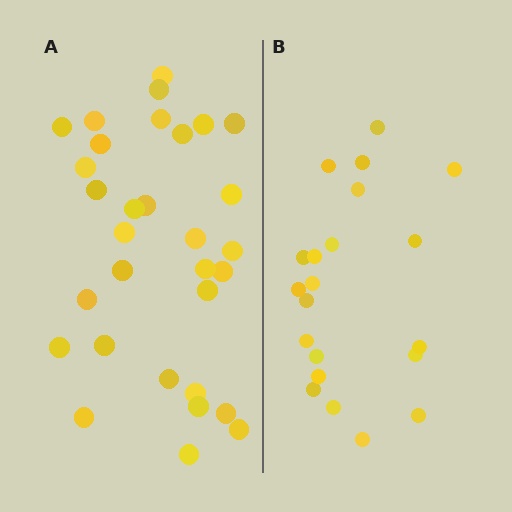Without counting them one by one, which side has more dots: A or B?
Region A (the left region) has more dots.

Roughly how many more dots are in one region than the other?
Region A has roughly 10 or so more dots than region B.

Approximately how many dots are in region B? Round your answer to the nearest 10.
About 20 dots. (The exact count is 21, which rounds to 20.)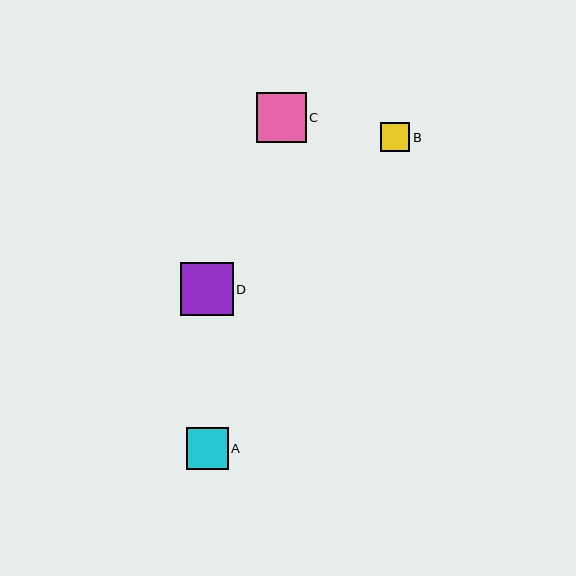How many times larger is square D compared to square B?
Square D is approximately 1.8 times the size of square B.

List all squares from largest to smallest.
From largest to smallest: D, C, A, B.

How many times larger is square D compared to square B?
Square D is approximately 1.8 times the size of square B.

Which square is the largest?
Square D is the largest with a size of approximately 52 pixels.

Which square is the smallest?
Square B is the smallest with a size of approximately 29 pixels.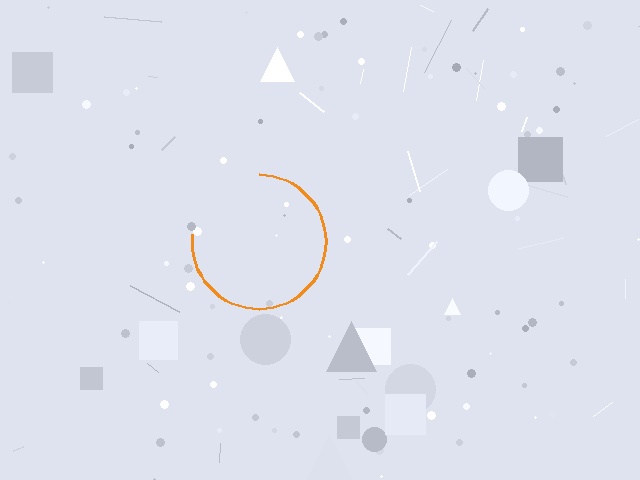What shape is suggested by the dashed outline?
The dashed outline suggests a circle.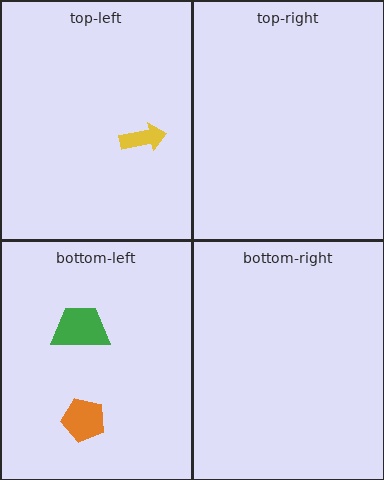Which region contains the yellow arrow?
The top-left region.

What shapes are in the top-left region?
The yellow arrow.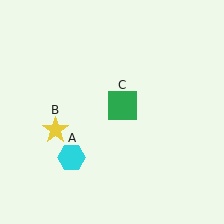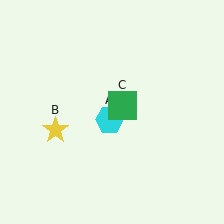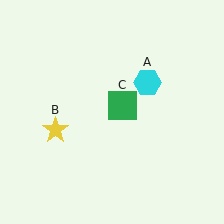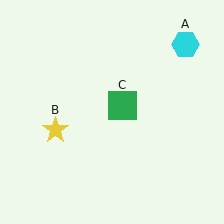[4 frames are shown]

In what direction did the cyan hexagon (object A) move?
The cyan hexagon (object A) moved up and to the right.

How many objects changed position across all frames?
1 object changed position: cyan hexagon (object A).